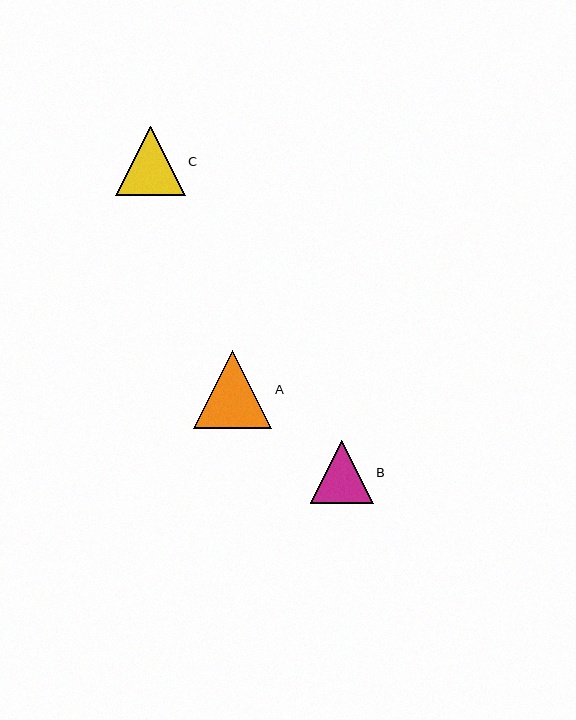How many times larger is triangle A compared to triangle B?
Triangle A is approximately 1.2 times the size of triangle B.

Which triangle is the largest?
Triangle A is the largest with a size of approximately 78 pixels.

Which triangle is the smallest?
Triangle B is the smallest with a size of approximately 63 pixels.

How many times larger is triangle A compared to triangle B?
Triangle A is approximately 1.2 times the size of triangle B.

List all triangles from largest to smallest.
From largest to smallest: A, C, B.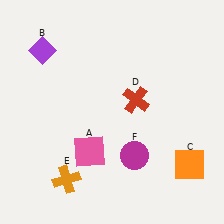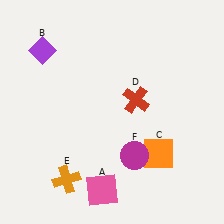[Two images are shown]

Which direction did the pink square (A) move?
The pink square (A) moved down.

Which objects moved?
The objects that moved are: the pink square (A), the orange square (C).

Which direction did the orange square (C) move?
The orange square (C) moved left.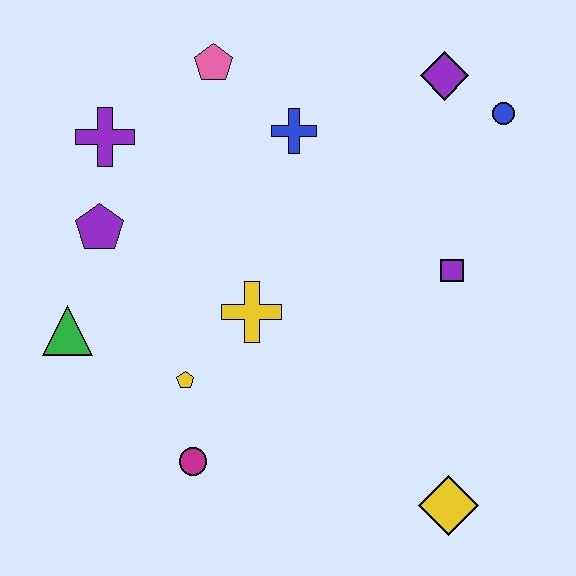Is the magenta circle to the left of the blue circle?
Yes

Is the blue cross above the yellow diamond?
Yes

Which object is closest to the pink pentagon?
The blue cross is closest to the pink pentagon.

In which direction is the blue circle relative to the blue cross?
The blue circle is to the right of the blue cross.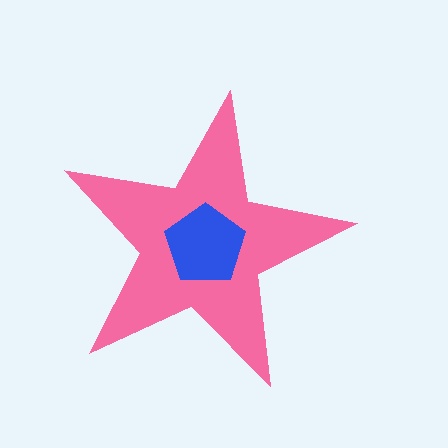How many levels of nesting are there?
2.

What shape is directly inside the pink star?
The blue pentagon.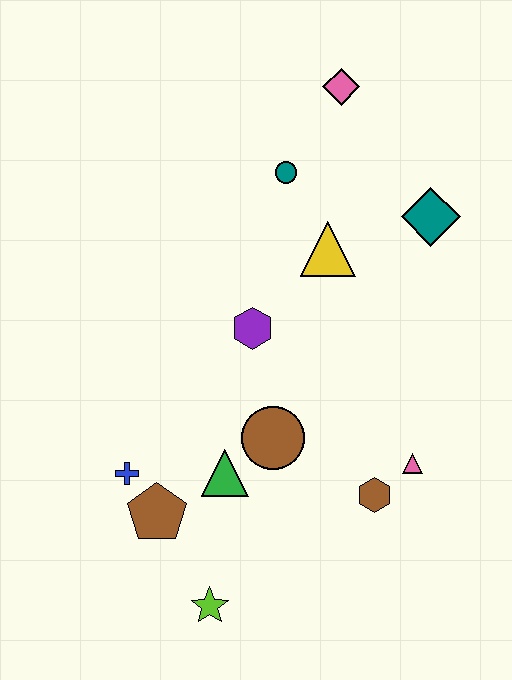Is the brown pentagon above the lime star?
Yes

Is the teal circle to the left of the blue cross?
No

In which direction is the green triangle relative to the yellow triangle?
The green triangle is below the yellow triangle.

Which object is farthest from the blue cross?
The pink diamond is farthest from the blue cross.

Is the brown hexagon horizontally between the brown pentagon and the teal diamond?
Yes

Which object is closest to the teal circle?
The yellow triangle is closest to the teal circle.